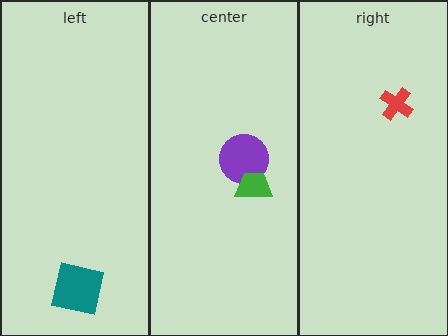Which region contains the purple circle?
The center region.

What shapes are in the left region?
The teal square.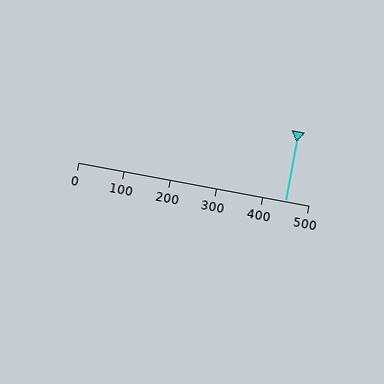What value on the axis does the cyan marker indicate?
The marker indicates approximately 450.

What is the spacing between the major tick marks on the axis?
The major ticks are spaced 100 apart.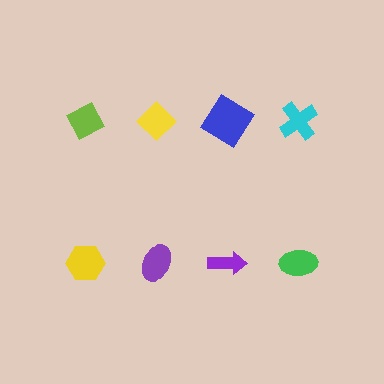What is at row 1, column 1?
A lime diamond.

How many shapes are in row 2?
4 shapes.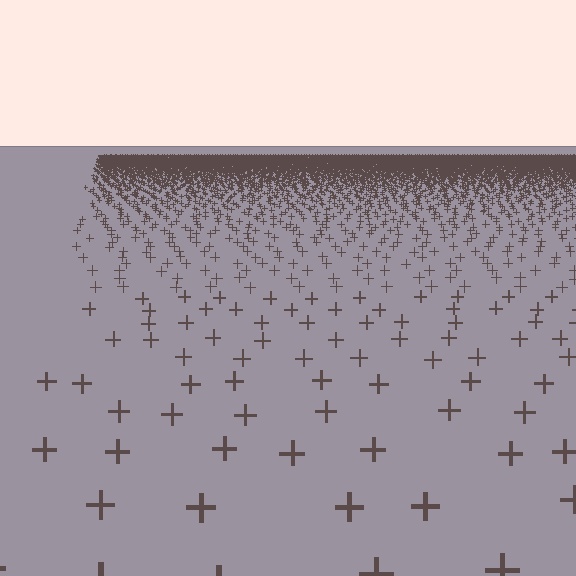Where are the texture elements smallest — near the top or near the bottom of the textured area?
Near the top.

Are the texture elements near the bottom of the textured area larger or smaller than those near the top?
Larger. Near the bottom, elements are closer to the viewer and appear at a bigger on-screen size.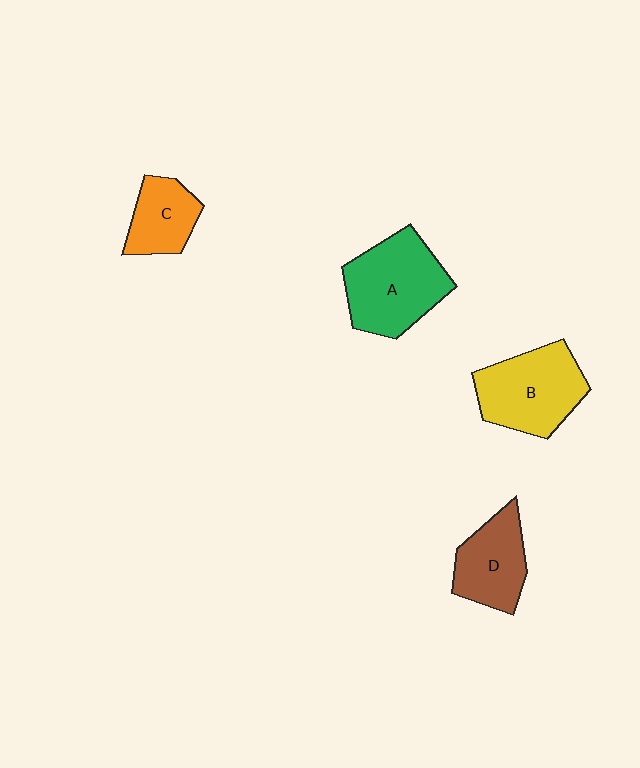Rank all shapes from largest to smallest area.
From largest to smallest: A (green), B (yellow), D (brown), C (orange).